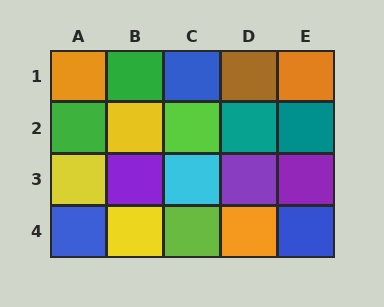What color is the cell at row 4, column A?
Blue.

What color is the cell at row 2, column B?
Yellow.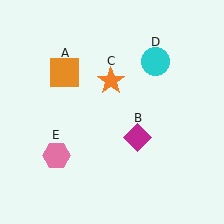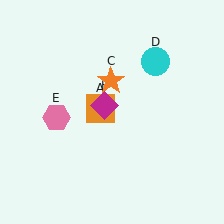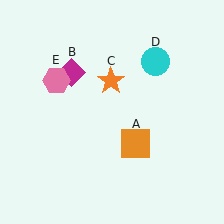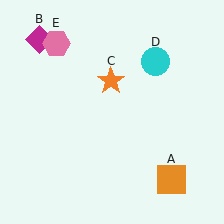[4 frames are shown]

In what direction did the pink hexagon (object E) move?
The pink hexagon (object E) moved up.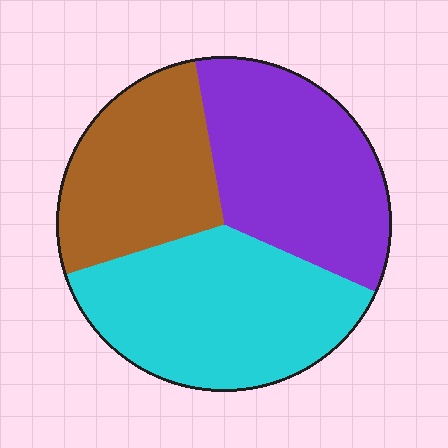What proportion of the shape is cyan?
Cyan takes up between a third and a half of the shape.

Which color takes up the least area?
Brown, at roughly 25%.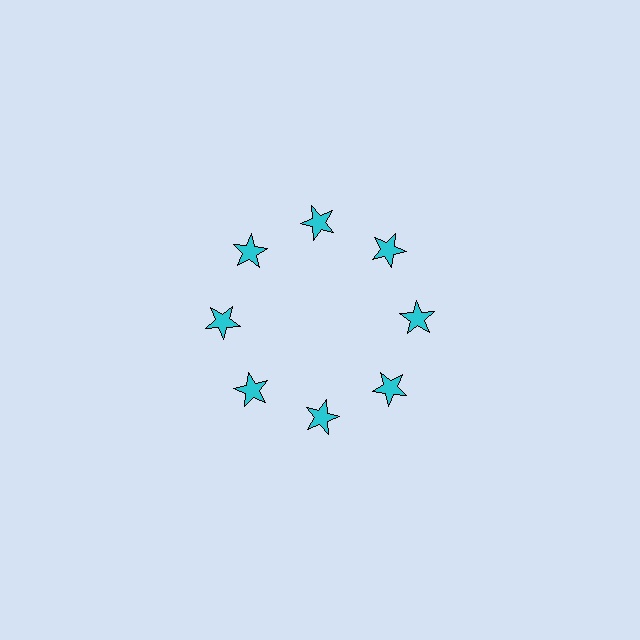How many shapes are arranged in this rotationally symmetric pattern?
There are 8 shapes, arranged in 8 groups of 1.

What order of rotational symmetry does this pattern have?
This pattern has 8-fold rotational symmetry.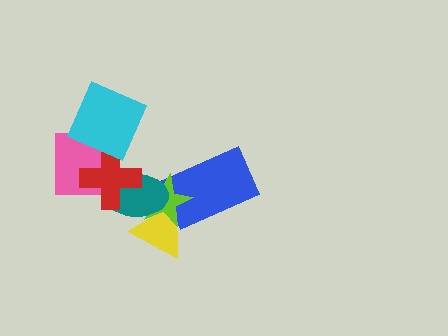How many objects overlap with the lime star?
3 objects overlap with the lime star.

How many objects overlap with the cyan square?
1 object overlaps with the cyan square.